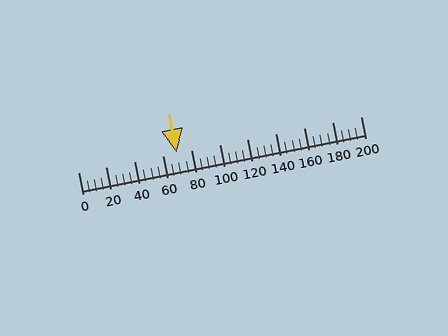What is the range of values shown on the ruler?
The ruler shows values from 0 to 200.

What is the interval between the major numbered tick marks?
The major tick marks are spaced 20 units apart.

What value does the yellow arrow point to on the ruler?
The yellow arrow points to approximately 70.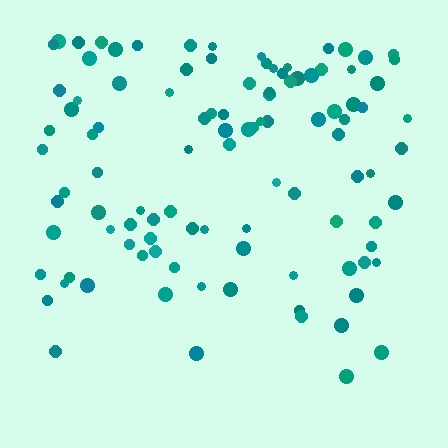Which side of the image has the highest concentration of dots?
The top.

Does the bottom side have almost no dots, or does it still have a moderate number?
Still a moderate number, just noticeably fewer than the top.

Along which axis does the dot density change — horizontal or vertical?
Vertical.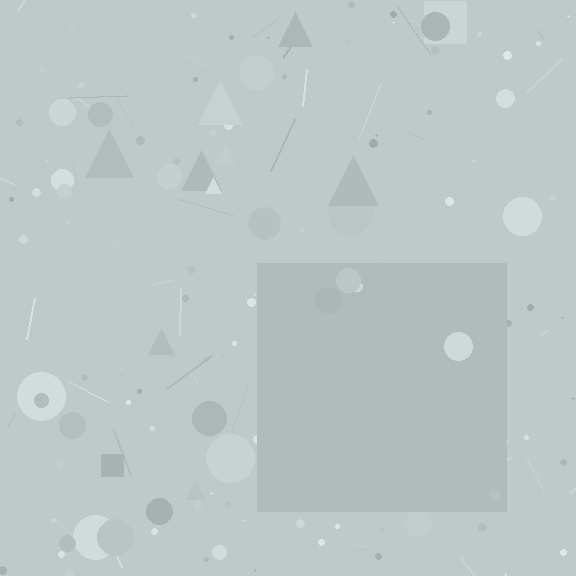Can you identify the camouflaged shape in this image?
The camouflaged shape is a square.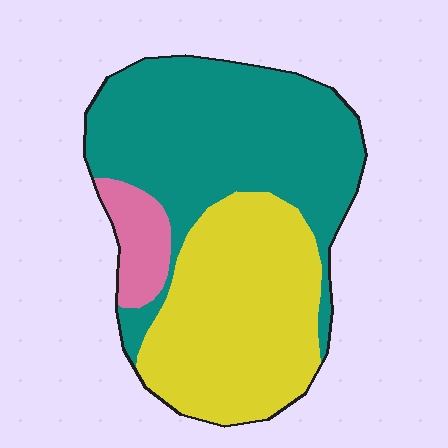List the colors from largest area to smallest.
From largest to smallest: teal, yellow, pink.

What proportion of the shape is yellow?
Yellow takes up between a third and a half of the shape.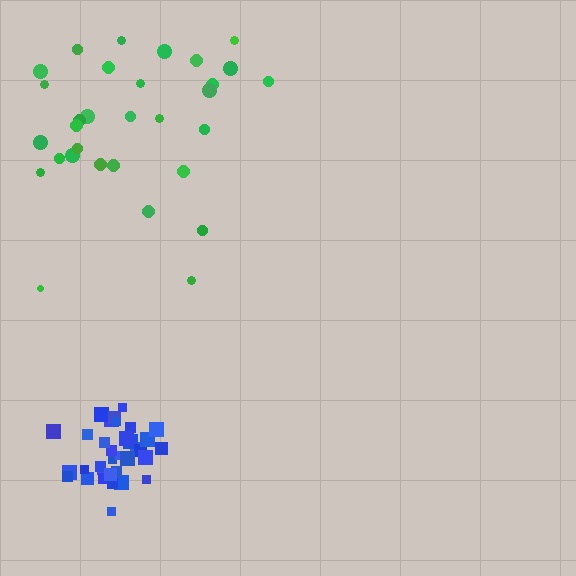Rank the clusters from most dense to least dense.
blue, green.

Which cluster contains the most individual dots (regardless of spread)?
Blue (34).